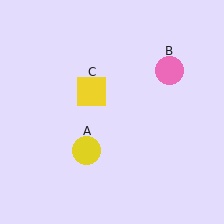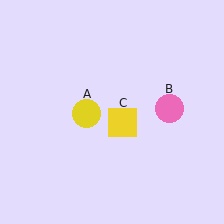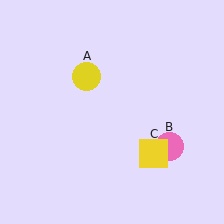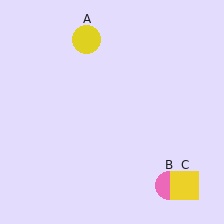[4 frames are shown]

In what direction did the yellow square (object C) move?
The yellow square (object C) moved down and to the right.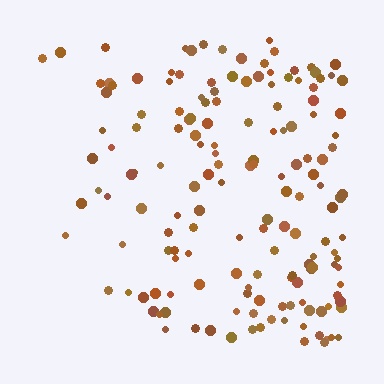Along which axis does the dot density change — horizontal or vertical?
Horizontal.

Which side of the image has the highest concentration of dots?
The right.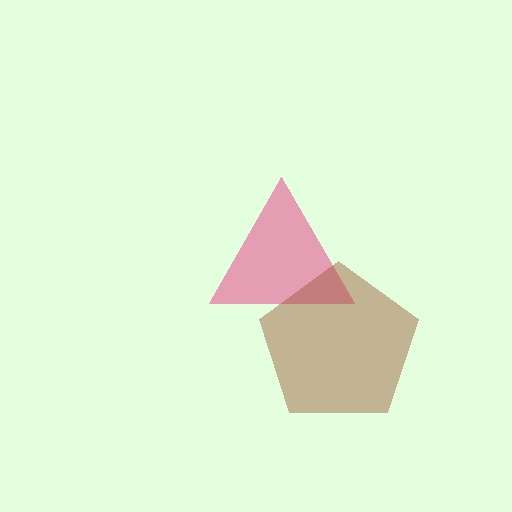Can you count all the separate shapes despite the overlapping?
Yes, there are 2 separate shapes.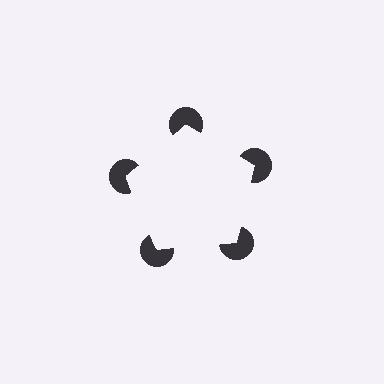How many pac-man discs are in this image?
There are 5 — one at each vertex of the illusory pentagon.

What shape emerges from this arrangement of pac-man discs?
An illusory pentagon — its edges are inferred from the aligned wedge cuts in the pac-man discs, not physically drawn.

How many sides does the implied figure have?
5 sides.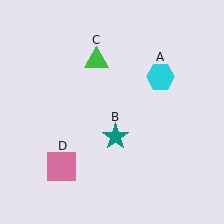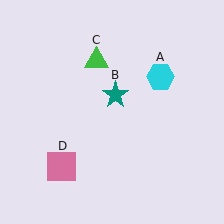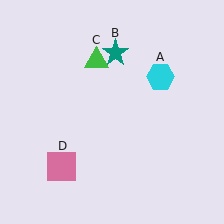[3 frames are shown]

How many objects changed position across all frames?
1 object changed position: teal star (object B).